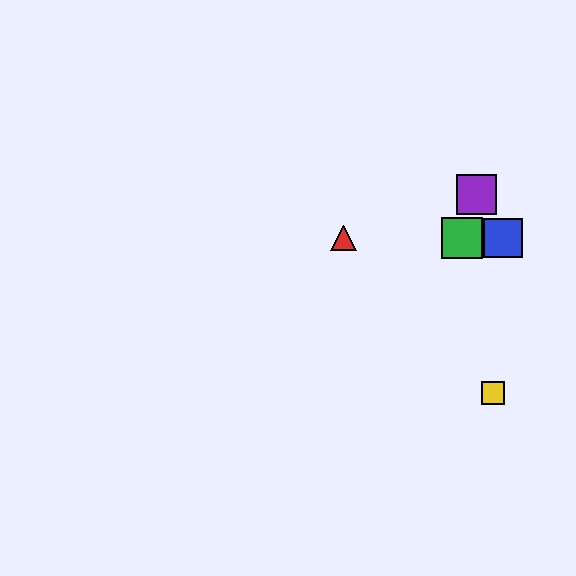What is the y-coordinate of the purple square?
The purple square is at y≈195.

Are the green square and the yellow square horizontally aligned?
No, the green square is at y≈238 and the yellow square is at y≈393.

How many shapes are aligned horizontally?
3 shapes (the red triangle, the blue square, the green square) are aligned horizontally.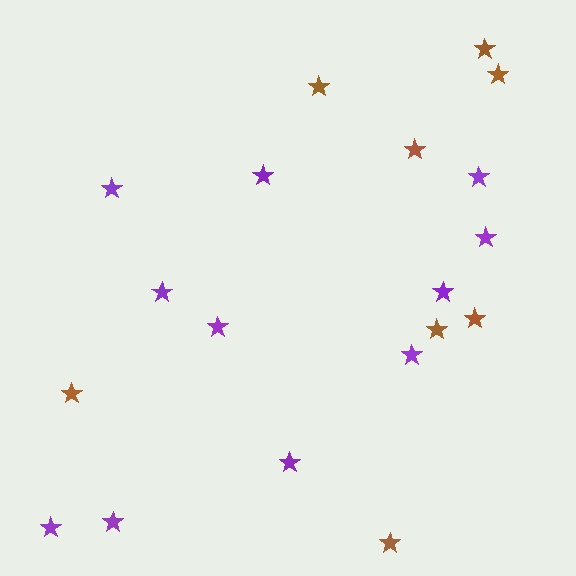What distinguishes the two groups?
There are 2 groups: one group of purple stars (11) and one group of brown stars (8).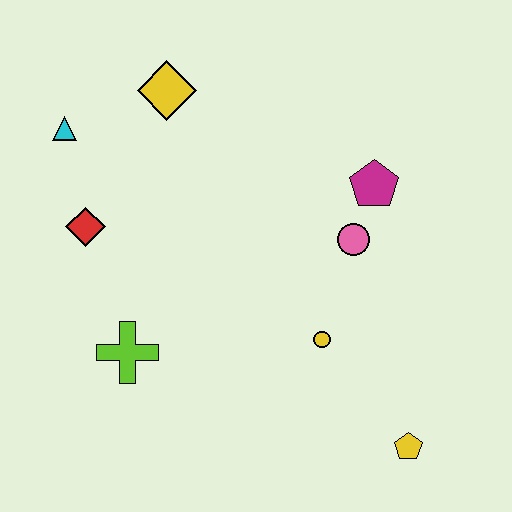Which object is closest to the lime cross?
The red diamond is closest to the lime cross.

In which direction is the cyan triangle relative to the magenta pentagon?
The cyan triangle is to the left of the magenta pentagon.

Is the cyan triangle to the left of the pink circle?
Yes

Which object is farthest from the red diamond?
The yellow pentagon is farthest from the red diamond.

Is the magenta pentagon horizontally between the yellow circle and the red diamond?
No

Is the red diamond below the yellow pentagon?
No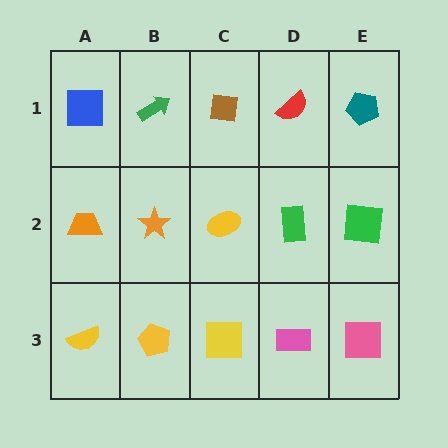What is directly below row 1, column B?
An orange star.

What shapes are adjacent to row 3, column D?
A green rectangle (row 2, column D), a yellow square (row 3, column C), a pink square (row 3, column E).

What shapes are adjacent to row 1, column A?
An orange trapezoid (row 2, column A), a green arrow (row 1, column B).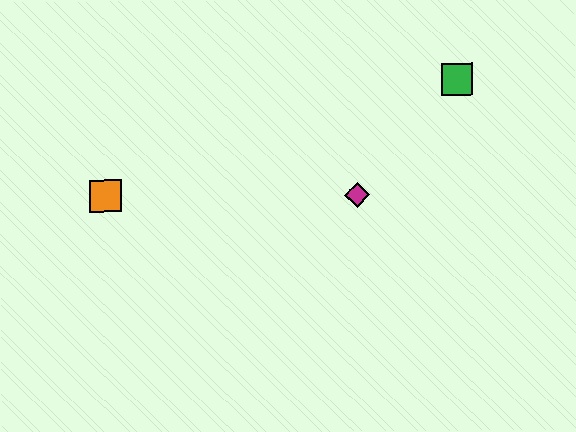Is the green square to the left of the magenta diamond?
No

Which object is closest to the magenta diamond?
The green square is closest to the magenta diamond.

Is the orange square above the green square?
No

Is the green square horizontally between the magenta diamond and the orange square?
No